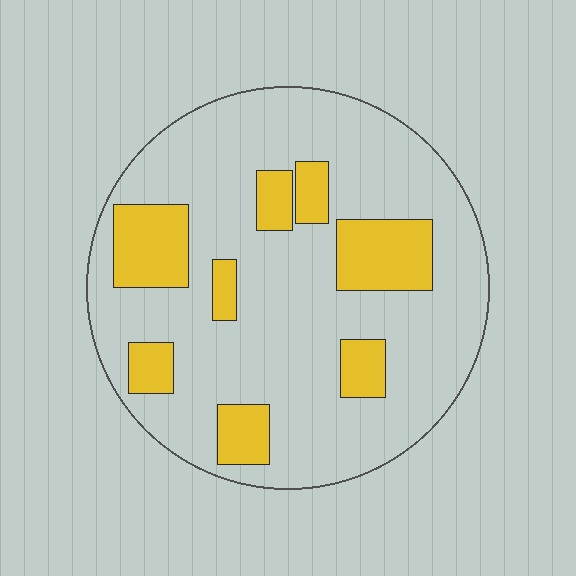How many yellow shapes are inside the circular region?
8.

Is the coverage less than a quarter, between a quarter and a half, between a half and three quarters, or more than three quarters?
Less than a quarter.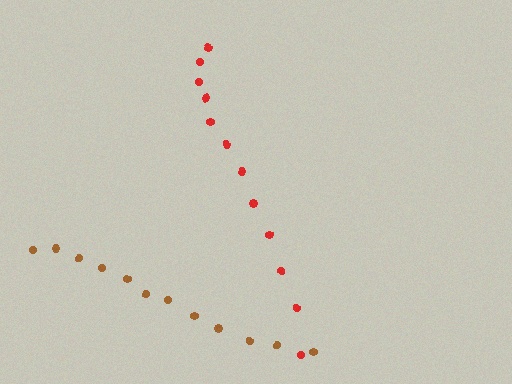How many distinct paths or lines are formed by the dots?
There are 2 distinct paths.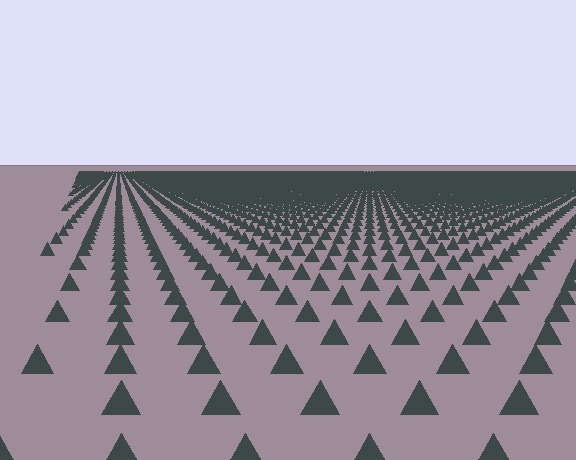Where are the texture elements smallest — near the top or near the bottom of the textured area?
Near the top.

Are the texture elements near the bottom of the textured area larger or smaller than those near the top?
Larger. Near the bottom, elements are closer to the viewer and appear at a bigger on-screen size.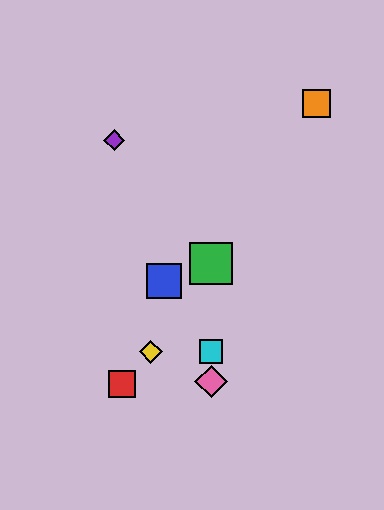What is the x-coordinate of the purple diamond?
The purple diamond is at x≈114.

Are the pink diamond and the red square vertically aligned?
No, the pink diamond is at x≈211 and the red square is at x≈122.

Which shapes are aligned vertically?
The green square, the cyan square, the pink diamond are aligned vertically.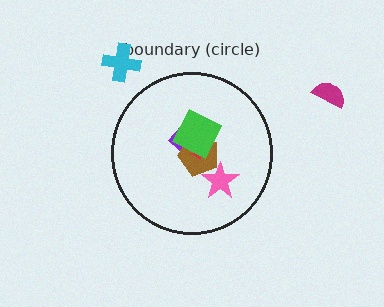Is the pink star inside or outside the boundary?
Inside.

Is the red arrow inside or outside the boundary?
Inside.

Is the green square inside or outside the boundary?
Inside.